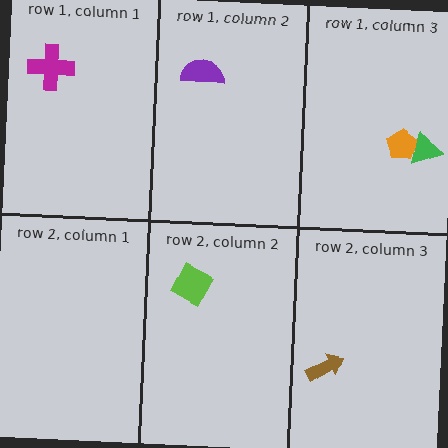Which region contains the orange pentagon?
The row 1, column 3 region.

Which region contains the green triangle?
The row 1, column 3 region.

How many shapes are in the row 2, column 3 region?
1.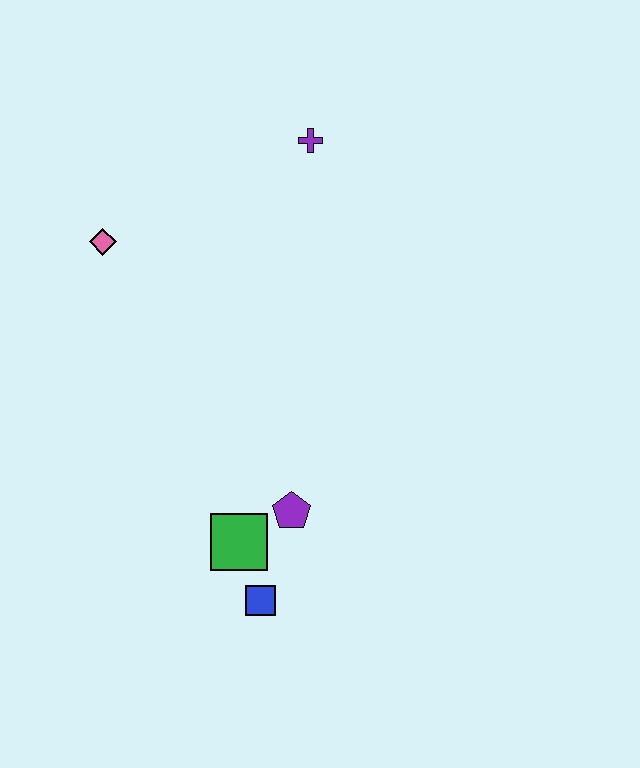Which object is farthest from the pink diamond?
The blue square is farthest from the pink diamond.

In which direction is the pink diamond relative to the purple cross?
The pink diamond is to the left of the purple cross.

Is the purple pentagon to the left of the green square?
No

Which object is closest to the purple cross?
The pink diamond is closest to the purple cross.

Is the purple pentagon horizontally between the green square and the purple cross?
Yes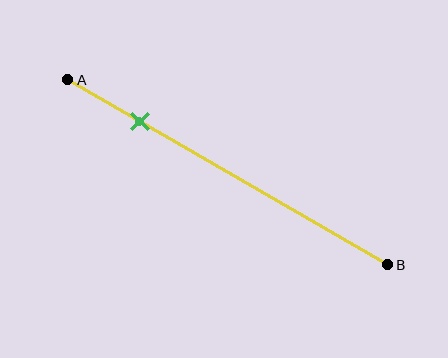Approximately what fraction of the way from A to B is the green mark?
The green mark is approximately 25% of the way from A to B.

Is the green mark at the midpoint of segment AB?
No, the mark is at about 25% from A, not at the 50% midpoint.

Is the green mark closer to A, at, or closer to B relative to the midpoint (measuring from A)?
The green mark is closer to point A than the midpoint of segment AB.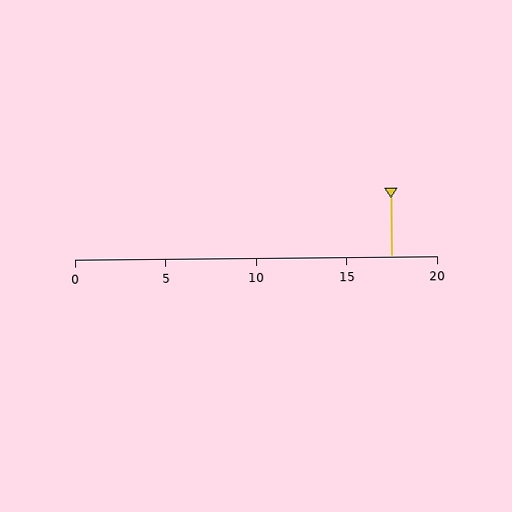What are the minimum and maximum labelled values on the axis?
The axis runs from 0 to 20.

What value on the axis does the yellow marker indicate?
The marker indicates approximately 17.5.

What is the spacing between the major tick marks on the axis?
The major ticks are spaced 5 apart.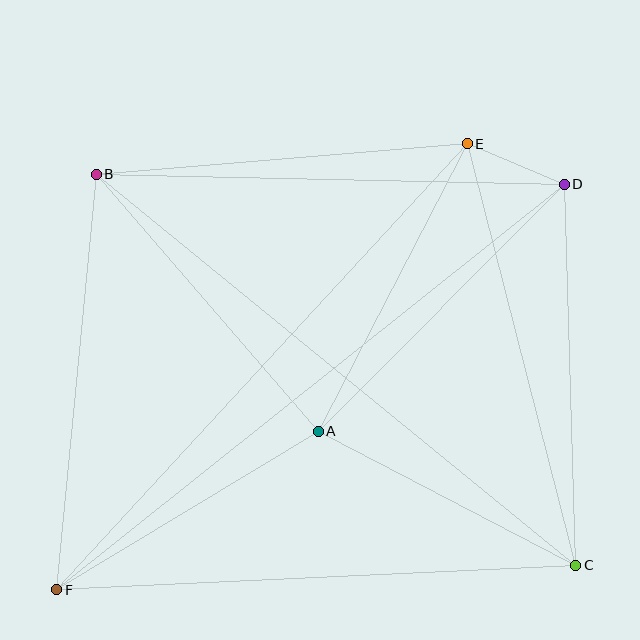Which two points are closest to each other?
Points D and E are closest to each other.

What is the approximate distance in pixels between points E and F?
The distance between E and F is approximately 606 pixels.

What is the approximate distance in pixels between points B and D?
The distance between B and D is approximately 468 pixels.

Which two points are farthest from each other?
Points D and F are farthest from each other.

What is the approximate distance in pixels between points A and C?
The distance between A and C is approximately 290 pixels.